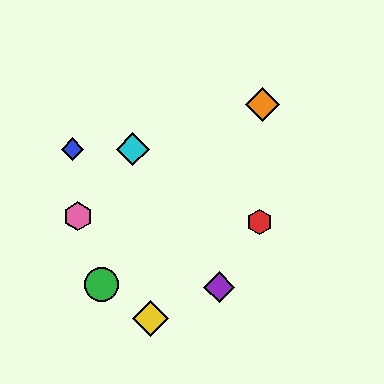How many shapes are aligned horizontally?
2 shapes (the blue diamond, the cyan diamond) are aligned horizontally.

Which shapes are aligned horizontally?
The blue diamond, the cyan diamond are aligned horizontally.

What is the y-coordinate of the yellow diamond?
The yellow diamond is at y≈318.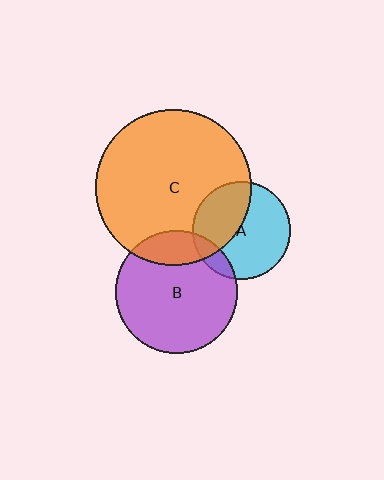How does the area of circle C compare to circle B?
Approximately 1.6 times.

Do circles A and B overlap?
Yes.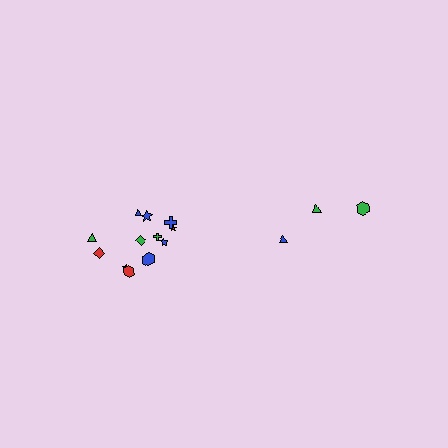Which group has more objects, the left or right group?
The left group.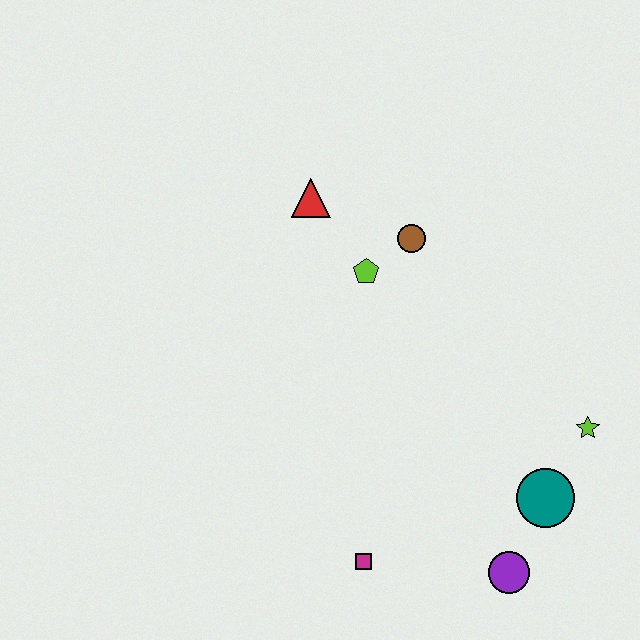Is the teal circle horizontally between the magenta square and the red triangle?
No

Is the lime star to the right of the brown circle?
Yes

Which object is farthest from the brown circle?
The purple circle is farthest from the brown circle.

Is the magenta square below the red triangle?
Yes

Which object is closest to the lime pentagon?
The brown circle is closest to the lime pentagon.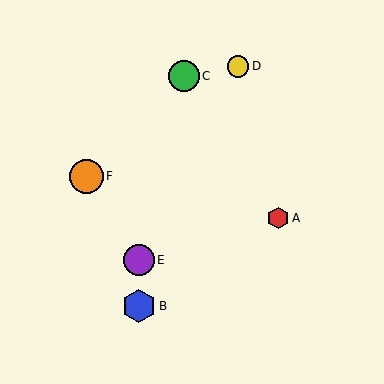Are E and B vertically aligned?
Yes, both are at x≈139.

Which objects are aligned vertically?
Objects B, E are aligned vertically.